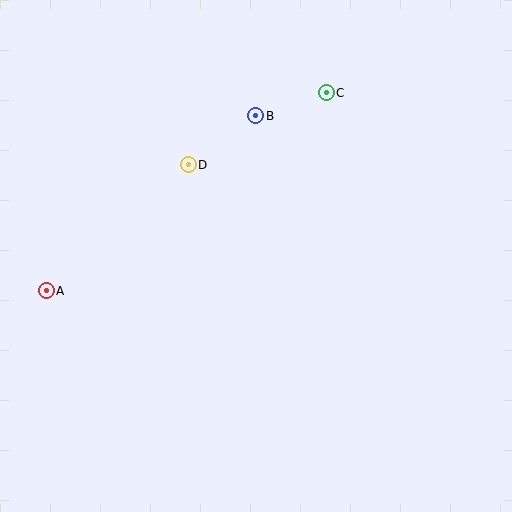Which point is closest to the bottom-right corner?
Point C is closest to the bottom-right corner.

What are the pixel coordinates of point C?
Point C is at (326, 93).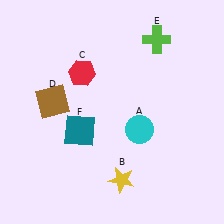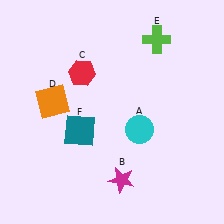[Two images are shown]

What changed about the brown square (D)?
In Image 1, D is brown. In Image 2, it changed to orange.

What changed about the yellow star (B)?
In Image 1, B is yellow. In Image 2, it changed to magenta.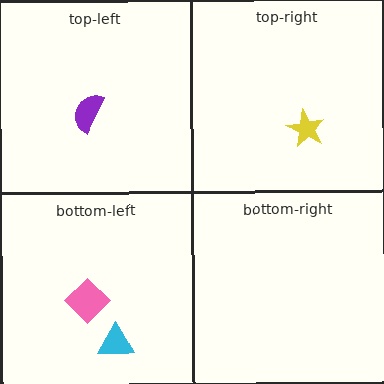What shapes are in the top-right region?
The yellow star.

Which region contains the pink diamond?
The bottom-left region.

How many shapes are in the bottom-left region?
2.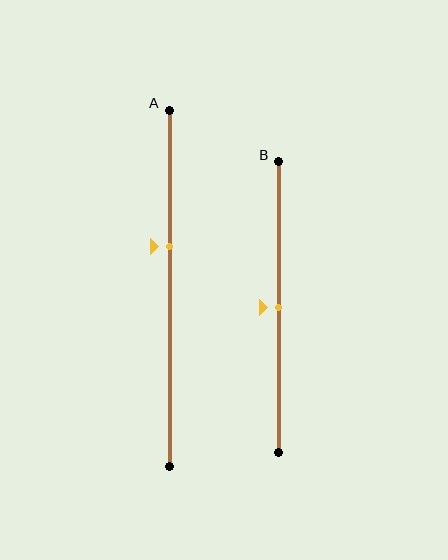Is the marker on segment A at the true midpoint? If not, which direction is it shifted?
No, the marker on segment A is shifted upward by about 12% of the segment length.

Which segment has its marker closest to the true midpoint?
Segment B has its marker closest to the true midpoint.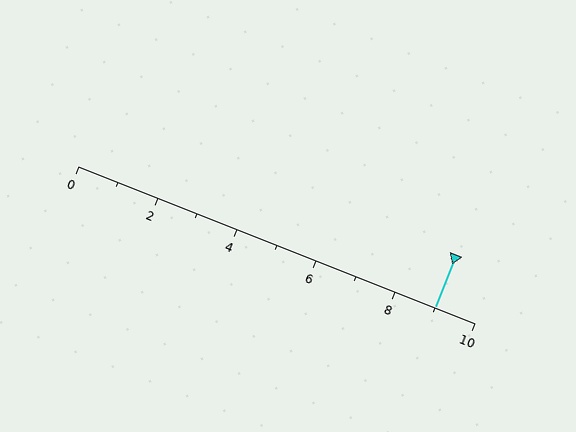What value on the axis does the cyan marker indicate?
The marker indicates approximately 9.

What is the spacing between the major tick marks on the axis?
The major ticks are spaced 2 apart.